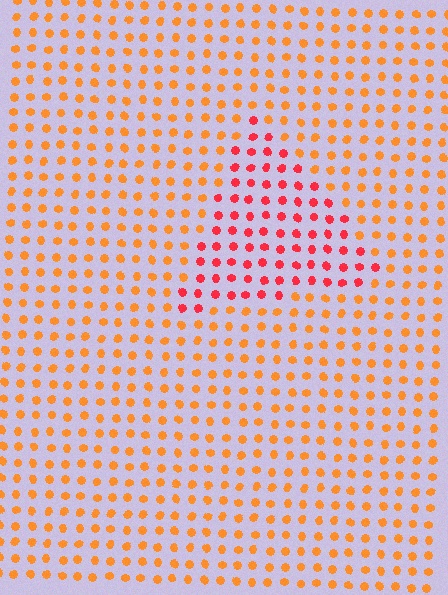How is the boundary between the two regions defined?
The boundary is defined purely by a slight shift in hue (about 35 degrees). Spacing, size, and orientation are identical on both sides.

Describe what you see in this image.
The image is filled with small orange elements in a uniform arrangement. A triangle-shaped region is visible where the elements are tinted to a slightly different hue, forming a subtle color boundary.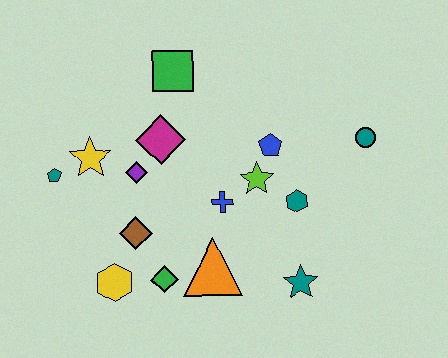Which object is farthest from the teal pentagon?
The teal circle is farthest from the teal pentagon.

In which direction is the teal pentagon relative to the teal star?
The teal pentagon is to the left of the teal star.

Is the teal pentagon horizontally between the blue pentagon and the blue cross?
No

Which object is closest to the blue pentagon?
The lime star is closest to the blue pentagon.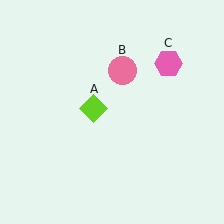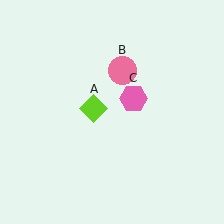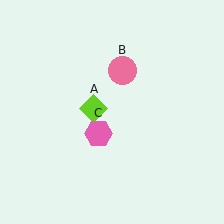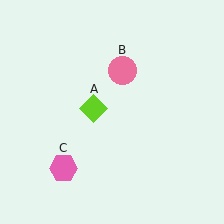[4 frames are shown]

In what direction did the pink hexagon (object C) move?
The pink hexagon (object C) moved down and to the left.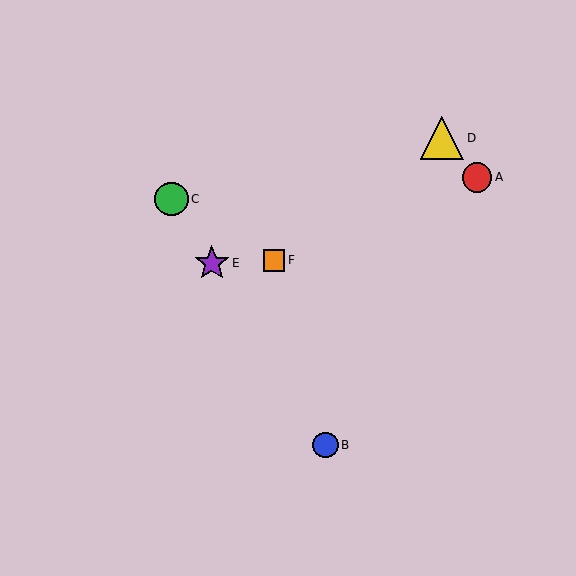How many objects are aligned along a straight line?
3 objects (B, C, E) are aligned along a straight line.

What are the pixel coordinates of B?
Object B is at (326, 445).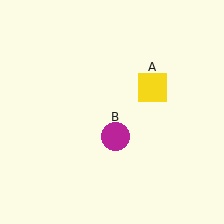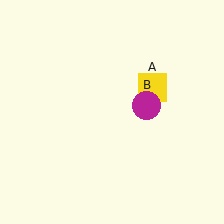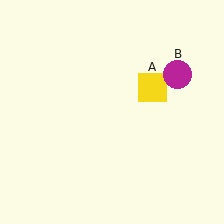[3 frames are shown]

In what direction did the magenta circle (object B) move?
The magenta circle (object B) moved up and to the right.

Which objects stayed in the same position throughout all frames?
Yellow square (object A) remained stationary.